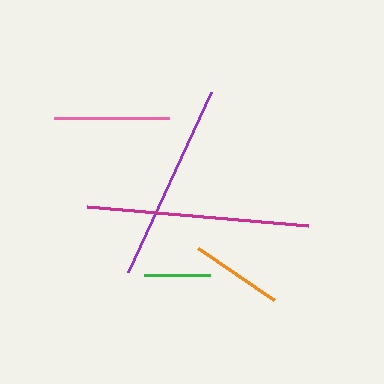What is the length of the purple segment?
The purple segment is approximately 198 pixels long.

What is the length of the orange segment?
The orange segment is approximately 92 pixels long.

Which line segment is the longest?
The magenta line is the longest at approximately 222 pixels.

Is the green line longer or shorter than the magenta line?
The magenta line is longer than the green line.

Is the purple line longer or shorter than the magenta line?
The magenta line is longer than the purple line.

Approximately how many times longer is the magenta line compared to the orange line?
The magenta line is approximately 2.4 times the length of the orange line.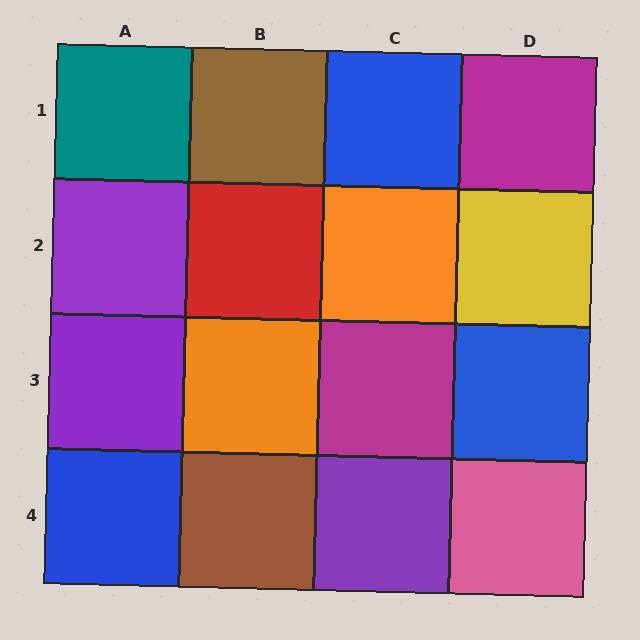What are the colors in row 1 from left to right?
Teal, brown, blue, magenta.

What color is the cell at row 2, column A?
Purple.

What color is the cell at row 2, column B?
Red.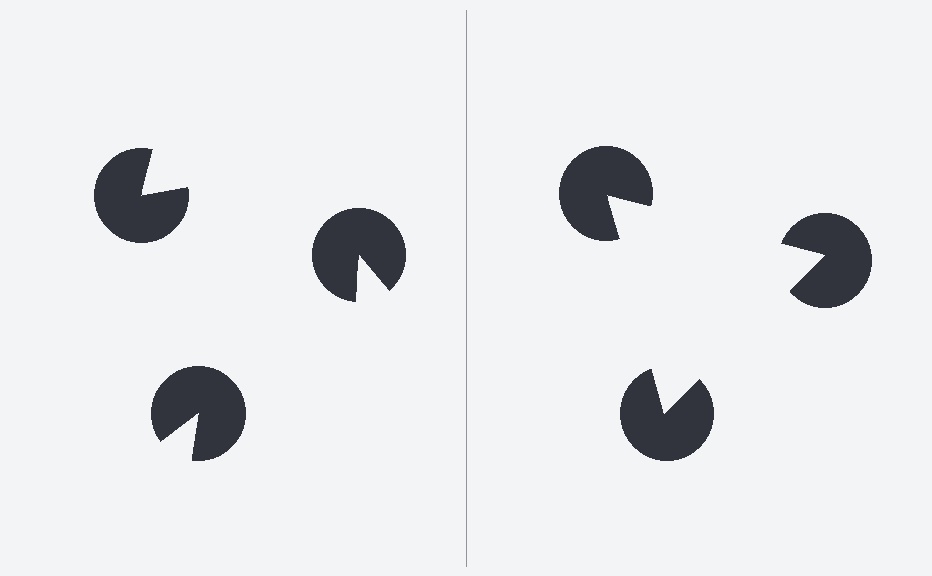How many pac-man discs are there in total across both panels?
6 — 3 on each side.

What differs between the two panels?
The pac-man discs are positioned identically on both sides; only the wedge orientations differ. On the right they align to a triangle; on the left they are misaligned.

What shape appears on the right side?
An illusory triangle.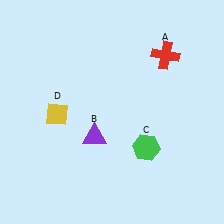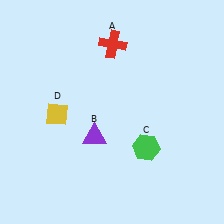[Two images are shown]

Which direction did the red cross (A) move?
The red cross (A) moved left.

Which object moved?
The red cross (A) moved left.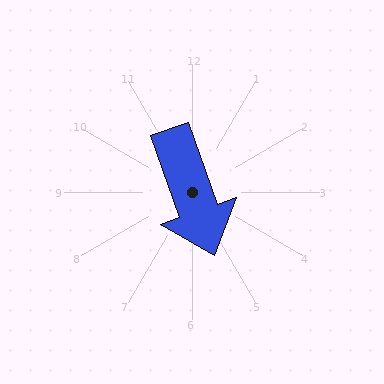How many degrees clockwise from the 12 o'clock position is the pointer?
Approximately 160 degrees.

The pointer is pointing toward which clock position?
Roughly 5 o'clock.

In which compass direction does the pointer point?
South.